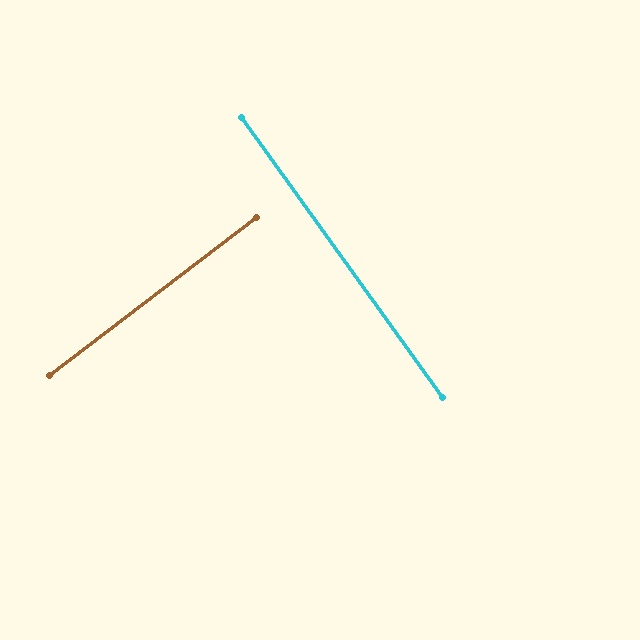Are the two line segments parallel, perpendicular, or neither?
Perpendicular — they meet at approximately 88°.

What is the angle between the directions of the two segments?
Approximately 88 degrees.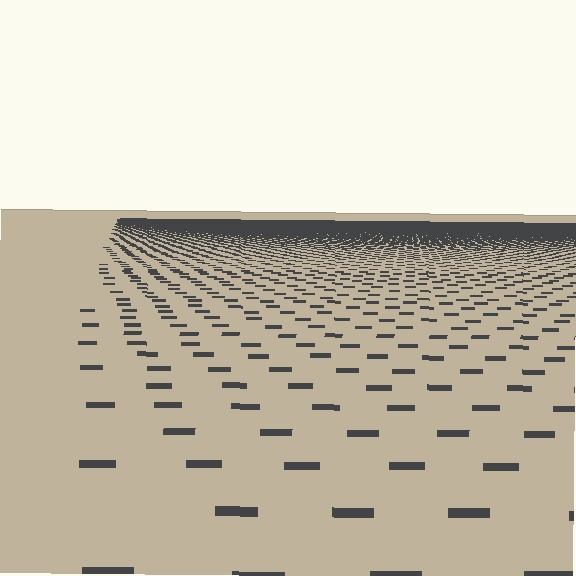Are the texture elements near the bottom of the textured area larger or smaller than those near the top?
Larger. Near the bottom, elements are closer to the viewer and appear at a bigger on-screen size.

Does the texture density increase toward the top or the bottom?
Density increases toward the top.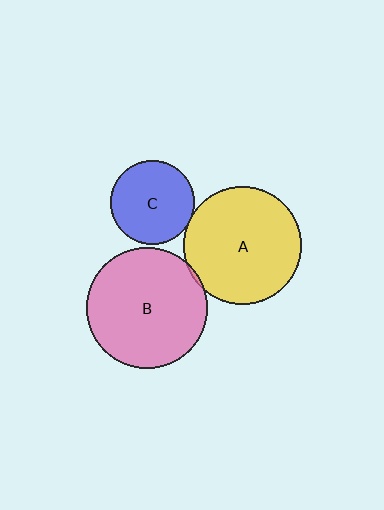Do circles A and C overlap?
Yes.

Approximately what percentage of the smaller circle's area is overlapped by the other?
Approximately 5%.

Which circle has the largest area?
Circle B (pink).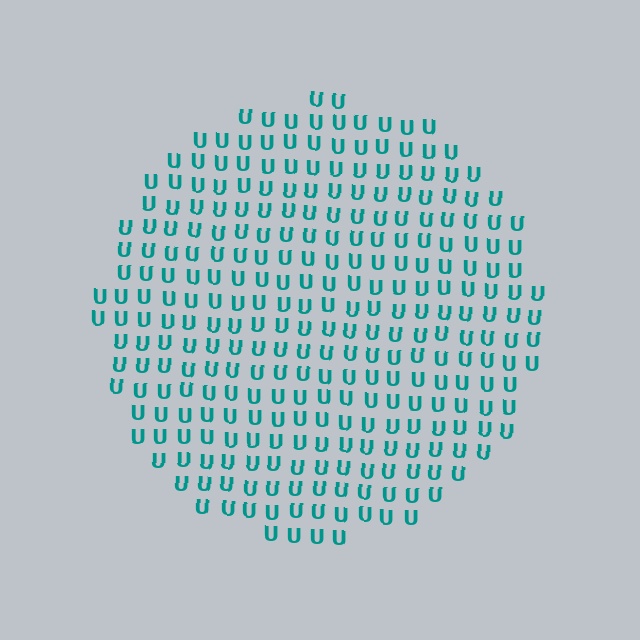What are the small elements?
The small elements are letter U's.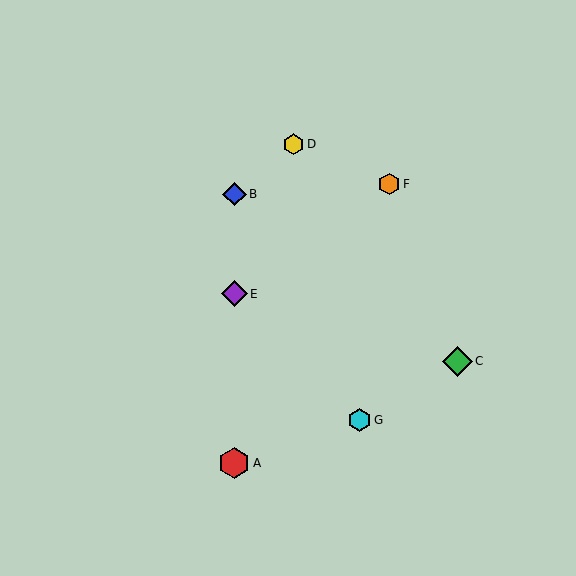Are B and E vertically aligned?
Yes, both are at x≈234.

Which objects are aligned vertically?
Objects A, B, E are aligned vertically.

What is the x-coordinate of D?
Object D is at x≈294.